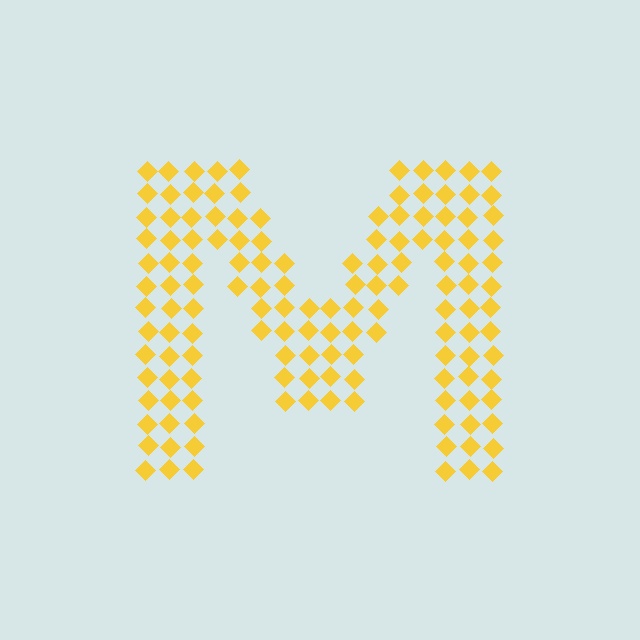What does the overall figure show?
The overall figure shows the letter M.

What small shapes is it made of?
It is made of small diamonds.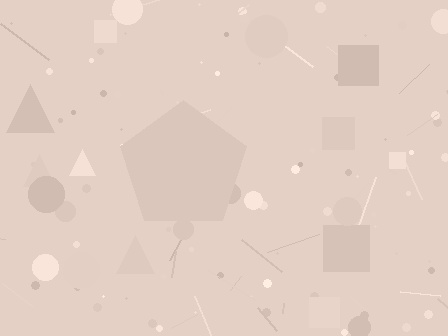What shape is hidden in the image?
A pentagon is hidden in the image.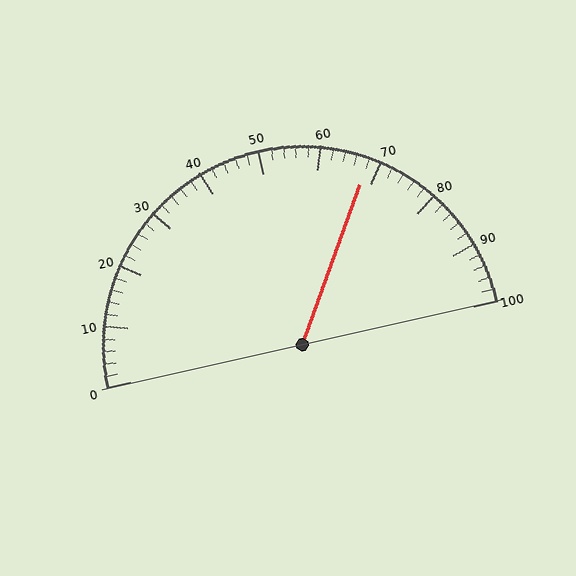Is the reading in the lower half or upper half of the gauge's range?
The reading is in the upper half of the range (0 to 100).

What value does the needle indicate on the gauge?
The needle indicates approximately 68.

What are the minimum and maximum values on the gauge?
The gauge ranges from 0 to 100.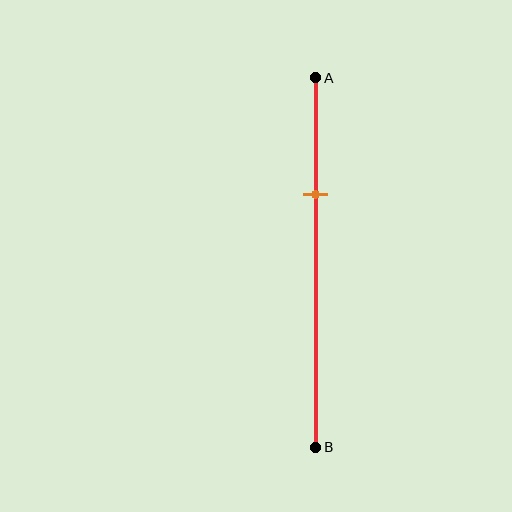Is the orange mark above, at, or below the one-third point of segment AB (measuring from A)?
The orange mark is approximately at the one-third point of segment AB.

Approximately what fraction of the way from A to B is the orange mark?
The orange mark is approximately 30% of the way from A to B.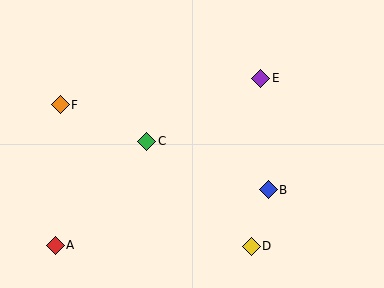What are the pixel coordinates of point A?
Point A is at (55, 245).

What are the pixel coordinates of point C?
Point C is at (147, 141).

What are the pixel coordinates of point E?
Point E is at (261, 78).